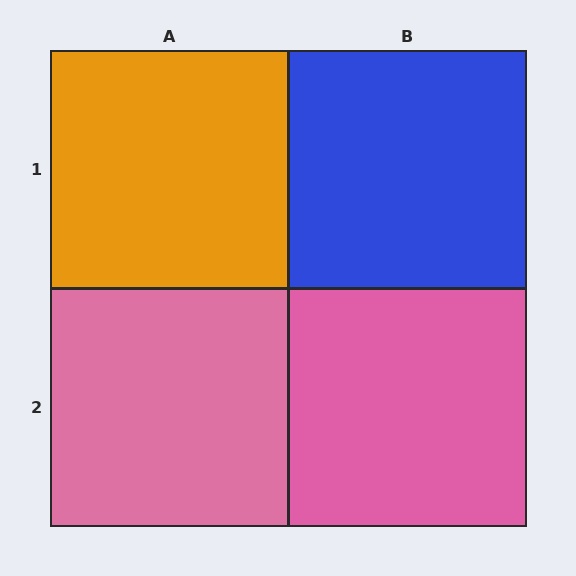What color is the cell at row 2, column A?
Pink.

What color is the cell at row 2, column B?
Pink.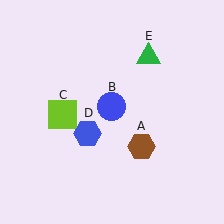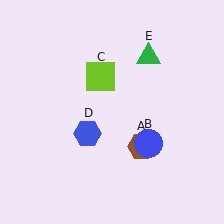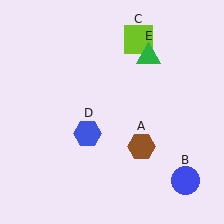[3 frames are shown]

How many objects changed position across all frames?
2 objects changed position: blue circle (object B), lime square (object C).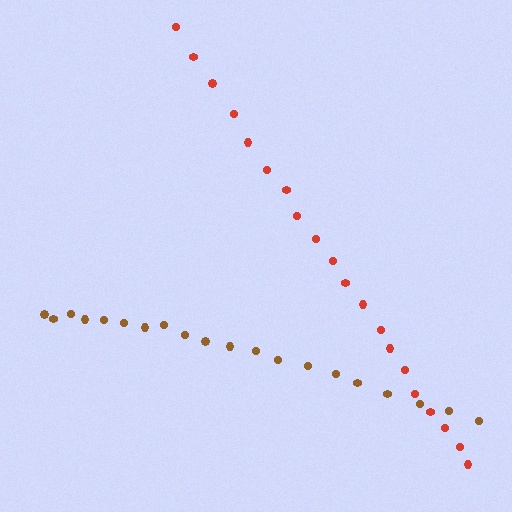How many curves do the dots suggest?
There are 2 distinct paths.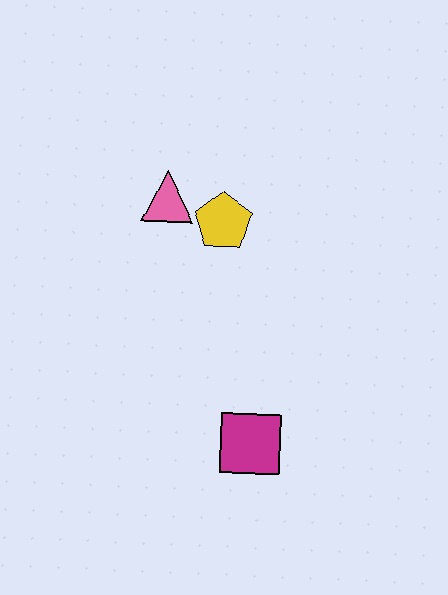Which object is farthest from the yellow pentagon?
The magenta square is farthest from the yellow pentagon.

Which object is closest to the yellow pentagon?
The pink triangle is closest to the yellow pentagon.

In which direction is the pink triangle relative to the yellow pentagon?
The pink triangle is to the left of the yellow pentagon.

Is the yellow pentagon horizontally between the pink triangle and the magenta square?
Yes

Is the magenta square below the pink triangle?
Yes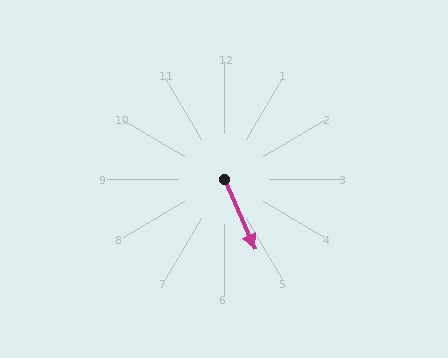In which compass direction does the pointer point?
Southeast.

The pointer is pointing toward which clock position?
Roughly 5 o'clock.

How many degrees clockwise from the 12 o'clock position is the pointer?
Approximately 156 degrees.